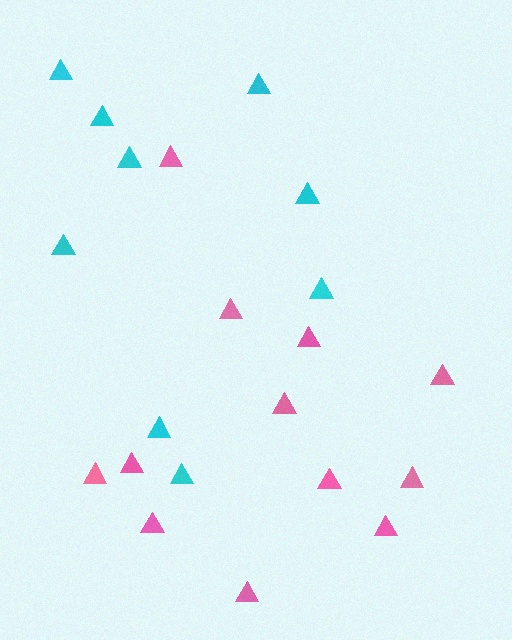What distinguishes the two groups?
There are 2 groups: one group of pink triangles (12) and one group of cyan triangles (9).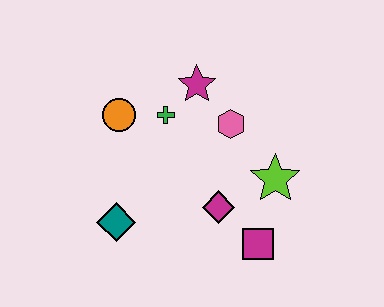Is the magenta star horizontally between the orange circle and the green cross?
No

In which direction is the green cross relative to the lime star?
The green cross is to the left of the lime star.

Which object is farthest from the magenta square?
The orange circle is farthest from the magenta square.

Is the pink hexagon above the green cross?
No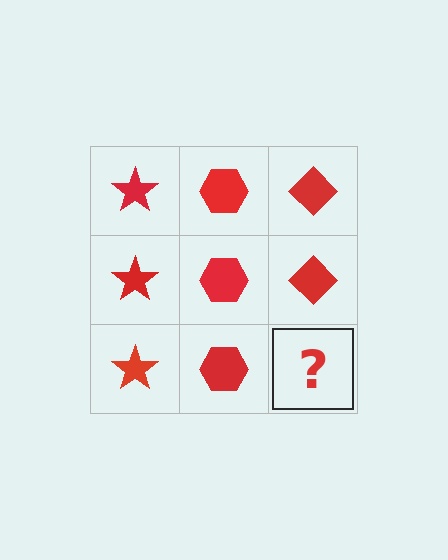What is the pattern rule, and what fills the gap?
The rule is that each column has a consistent shape. The gap should be filled with a red diamond.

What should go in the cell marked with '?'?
The missing cell should contain a red diamond.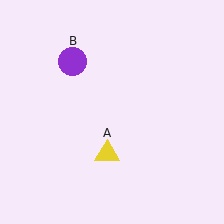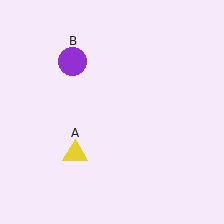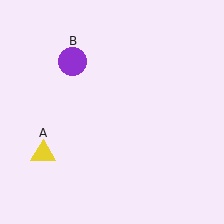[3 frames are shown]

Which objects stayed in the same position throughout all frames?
Purple circle (object B) remained stationary.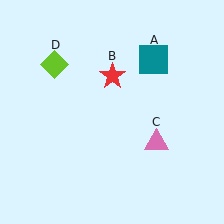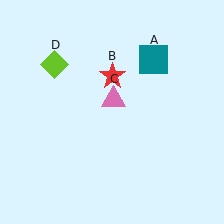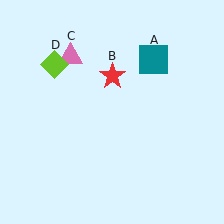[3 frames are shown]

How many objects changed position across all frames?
1 object changed position: pink triangle (object C).